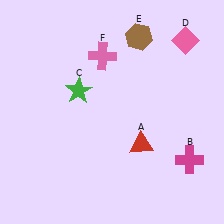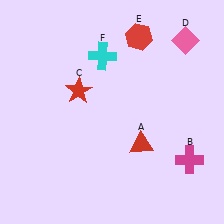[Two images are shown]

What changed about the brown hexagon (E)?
In Image 1, E is brown. In Image 2, it changed to red.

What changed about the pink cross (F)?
In Image 1, F is pink. In Image 2, it changed to cyan.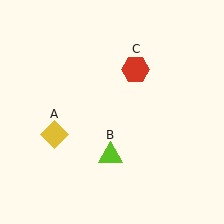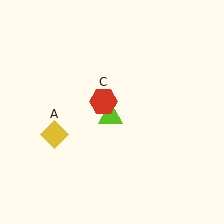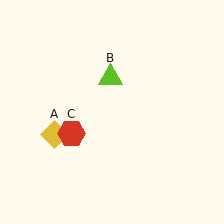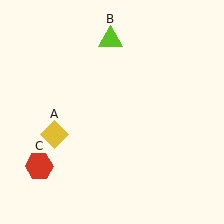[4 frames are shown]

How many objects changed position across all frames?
2 objects changed position: lime triangle (object B), red hexagon (object C).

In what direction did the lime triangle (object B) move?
The lime triangle (object B) moved up.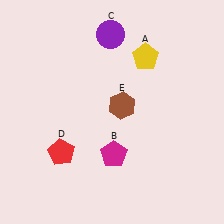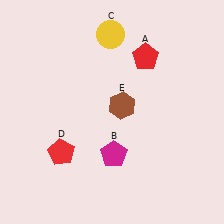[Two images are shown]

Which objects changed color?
A changed from yellow to red. C changed from purple to yellow.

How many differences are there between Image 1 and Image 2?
There are 2 differences between the two images.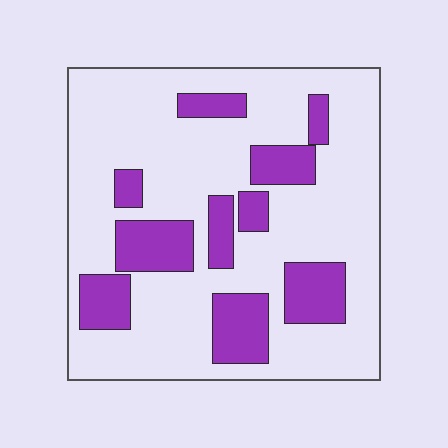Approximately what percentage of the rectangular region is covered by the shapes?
Approximately 25%.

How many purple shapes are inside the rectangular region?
10.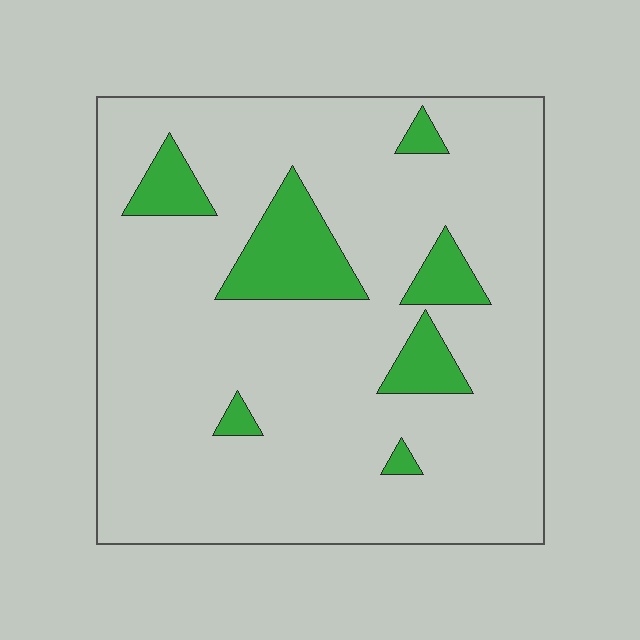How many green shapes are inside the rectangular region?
7.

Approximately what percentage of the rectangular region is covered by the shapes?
Approximately 15%.